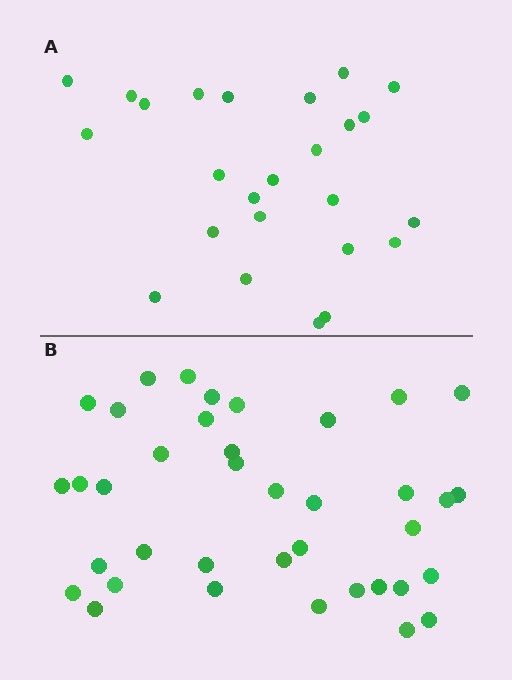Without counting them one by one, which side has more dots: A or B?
Region B (the bottom region) has more dots.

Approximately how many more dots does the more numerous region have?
Region B has approximately 15 more dots than region A.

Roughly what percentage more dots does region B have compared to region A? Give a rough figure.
About 50% more.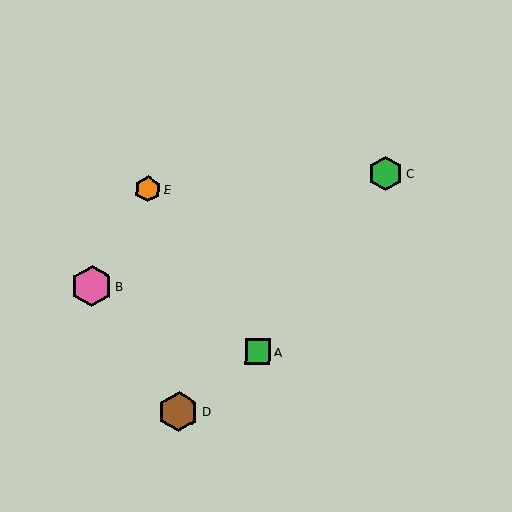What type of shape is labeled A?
Shape A is a green square.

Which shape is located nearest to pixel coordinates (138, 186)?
The orange hexagon (labeled E) at (148, 189) is nearest to that location.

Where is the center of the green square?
The center of the green square is at (258, 352).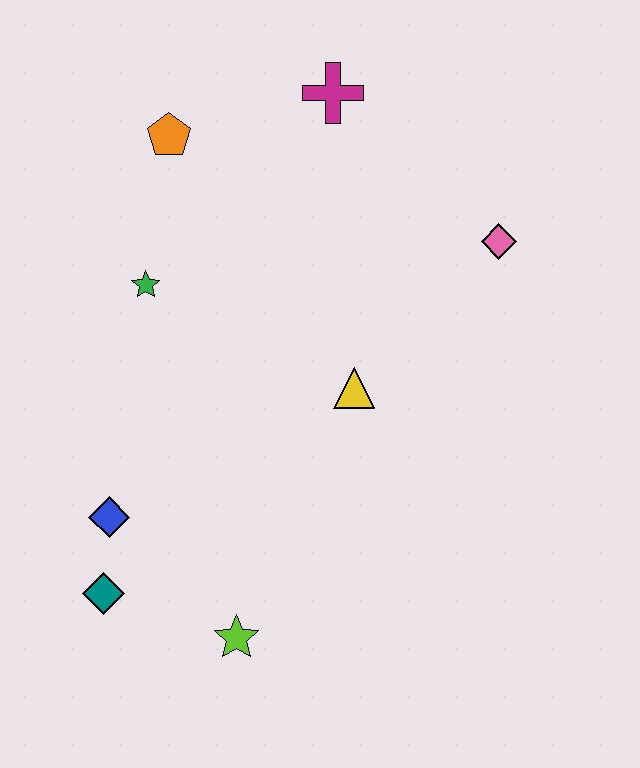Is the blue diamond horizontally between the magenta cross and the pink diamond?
No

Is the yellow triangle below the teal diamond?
No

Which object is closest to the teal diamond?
The blue diamond is closest to the teal diamond.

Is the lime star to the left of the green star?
No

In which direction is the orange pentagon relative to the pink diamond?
The orange pentagon is to the left of the pink diamond.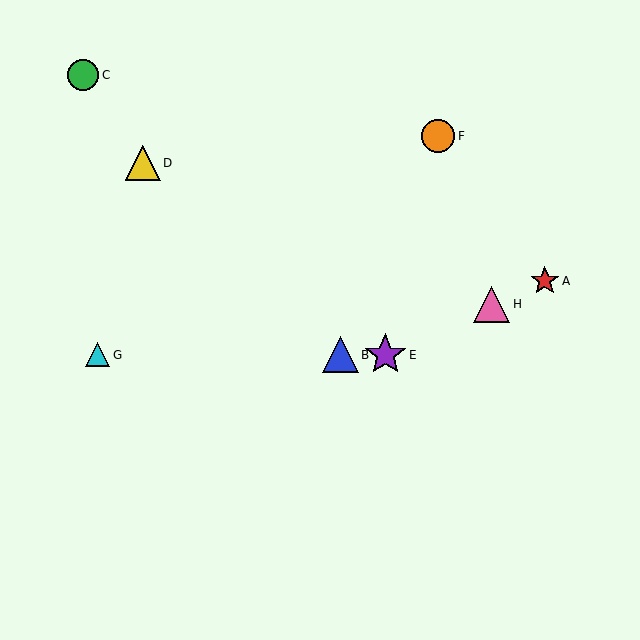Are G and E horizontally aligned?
Yes, both are at y≈355.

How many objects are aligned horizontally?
3 objects (B, E, G) are aligned horizontally.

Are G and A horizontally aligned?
No, G is at y≈355 and A is at y≈281.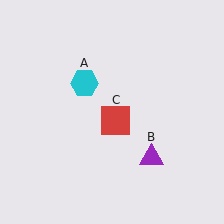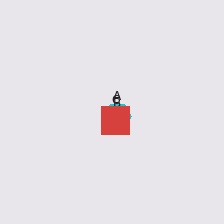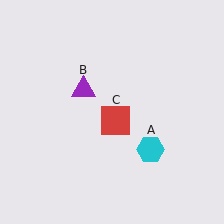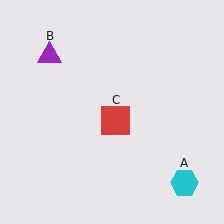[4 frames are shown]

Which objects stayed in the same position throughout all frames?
Red square (object C) remained stationary.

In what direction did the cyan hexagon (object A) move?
The cyan hexagon (object A) moved down and to the right.